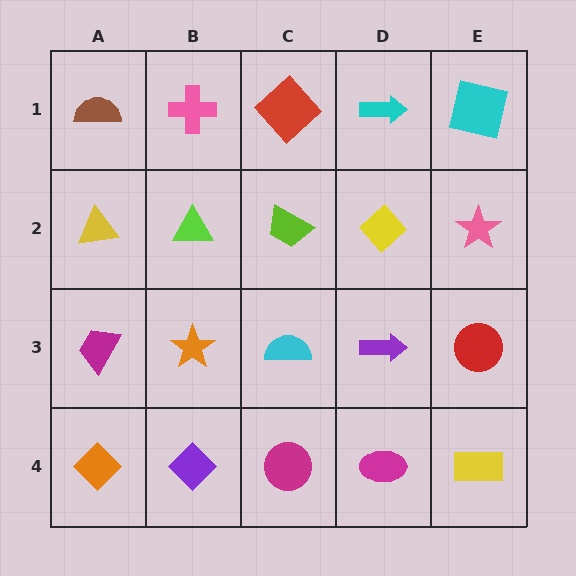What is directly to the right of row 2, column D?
A pink star.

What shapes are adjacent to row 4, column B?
An orange star (row 3, column B), an orange diamond (row 4, column A), a magenta circle (row 4, column C).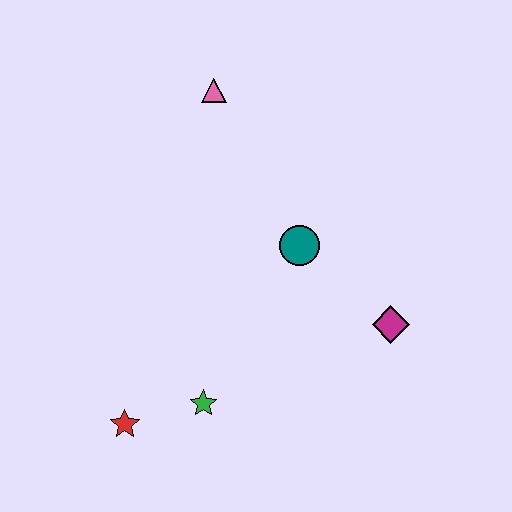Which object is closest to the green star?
The red star is closest to the green star.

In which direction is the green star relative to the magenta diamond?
The green star is to the left of the magenta diamond.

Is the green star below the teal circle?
Yes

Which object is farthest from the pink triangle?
The red star is farthest from the pink triangle.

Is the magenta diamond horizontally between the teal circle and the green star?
No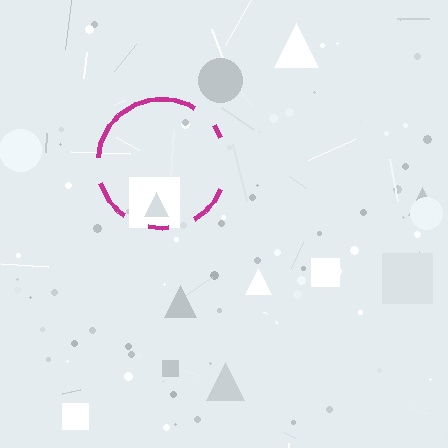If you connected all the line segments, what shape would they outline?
They would outline a circle.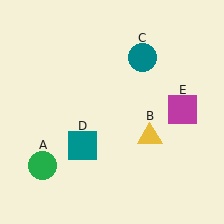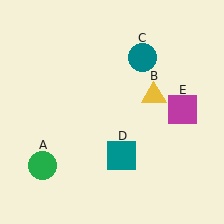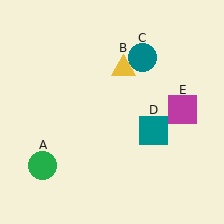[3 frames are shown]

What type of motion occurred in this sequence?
The yellow triangle (object B), teal square (object D) rotated counterclockwise around the center of the scene.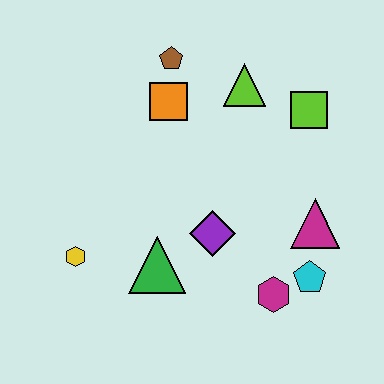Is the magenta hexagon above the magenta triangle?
No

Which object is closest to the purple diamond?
The green triangle is closest to the purple diamond.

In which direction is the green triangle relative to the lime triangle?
The green triangle is below the lime triangle.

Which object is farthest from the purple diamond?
The brown pentagon is farthest from the purple diamond.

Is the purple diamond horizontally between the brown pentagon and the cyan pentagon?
Yes